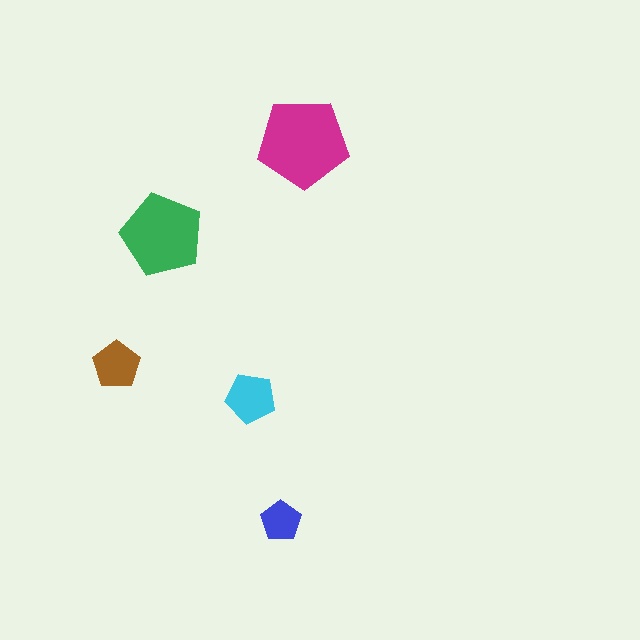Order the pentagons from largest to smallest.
the magenta one, the green one, the cyan one, the brown one, the blue one.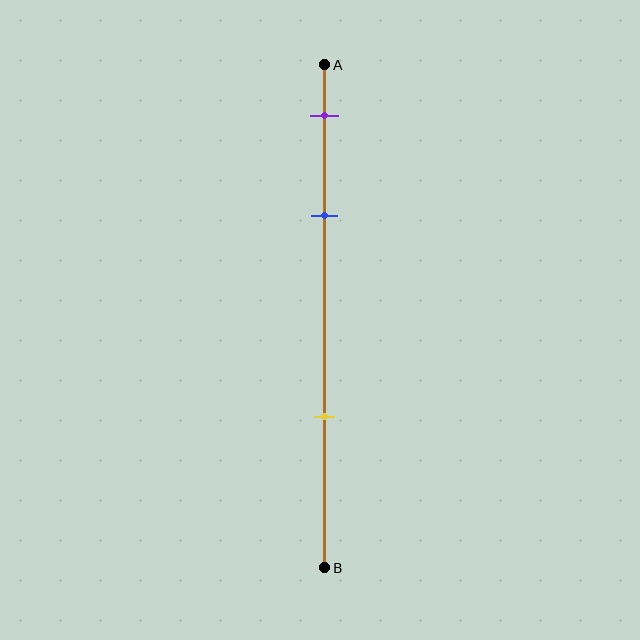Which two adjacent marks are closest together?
The purple and blue marks are the closest adjacent pair.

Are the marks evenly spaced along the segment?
No, the marks are not evenly spaced.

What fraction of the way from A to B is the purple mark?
The purple mark is approximately 10% (0.1) of the way from A to B.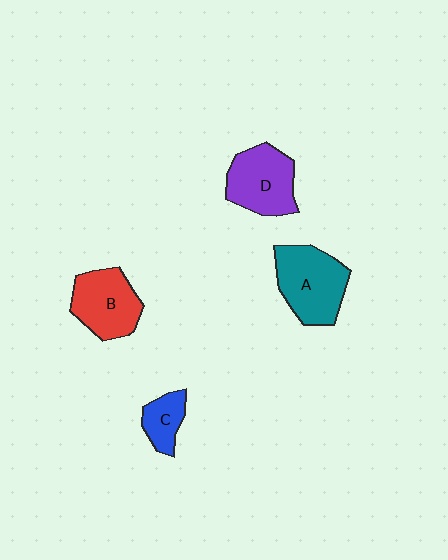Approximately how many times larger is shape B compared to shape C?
Approximately 2.0 times.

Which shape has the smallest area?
Shape C (blue).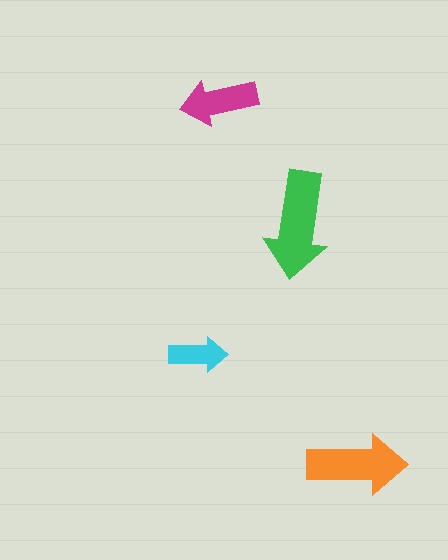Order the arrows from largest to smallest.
the green one, the orange one, the magenta one, the cyan one.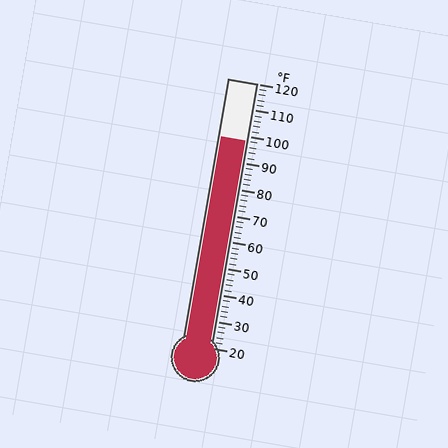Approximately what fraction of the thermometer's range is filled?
The thermometer is filled to approximately 80% of its range.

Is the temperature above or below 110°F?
The temperature is below 110°F.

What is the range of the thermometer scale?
The thermometer scale ranges from 20°F to 120°F.